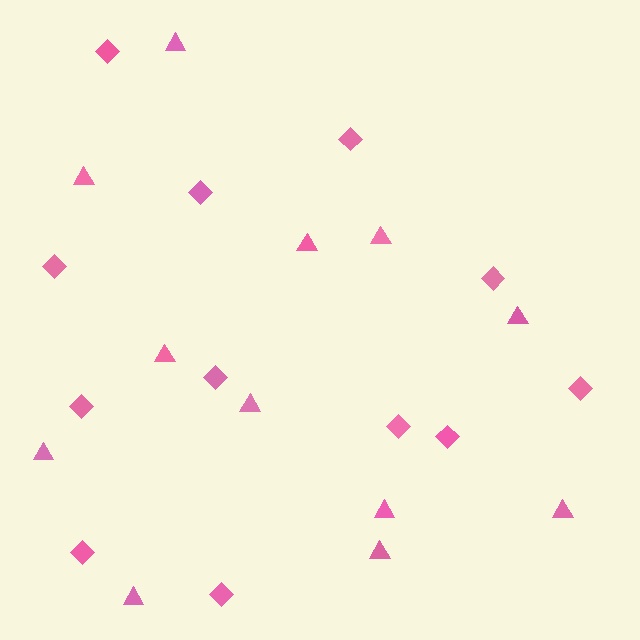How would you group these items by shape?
There are 2 groups: one group of diamonds (12) and one group of triangles (12).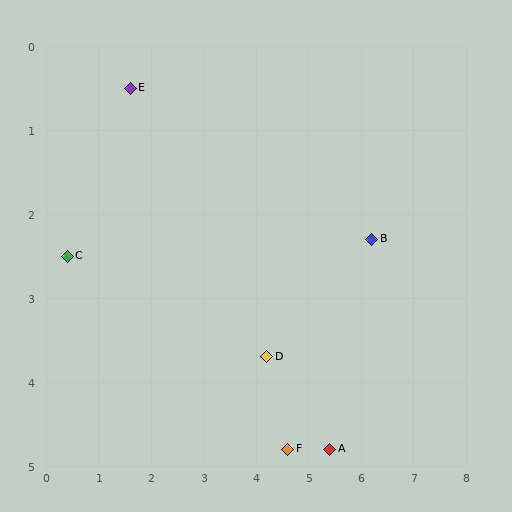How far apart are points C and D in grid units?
Points C and D are about 4.0 grid units apart.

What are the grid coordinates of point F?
Point F is at approximately (4.6, 4.8).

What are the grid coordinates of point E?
Point E is at approximately (1.6, 0.5).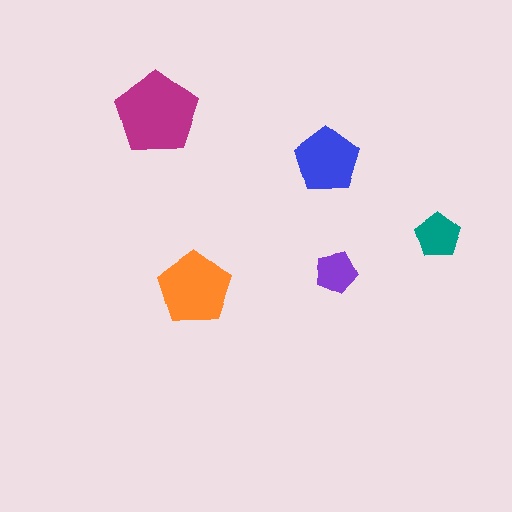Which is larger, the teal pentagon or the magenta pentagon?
The magenta one.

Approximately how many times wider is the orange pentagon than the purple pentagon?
About 2 times wider.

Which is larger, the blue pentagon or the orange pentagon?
The orange one.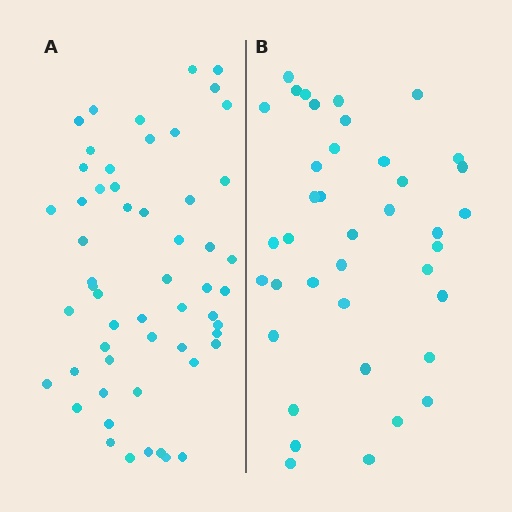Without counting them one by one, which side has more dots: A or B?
Region A (the left region) has more dots.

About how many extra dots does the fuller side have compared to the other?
Region A has approximately 15 more dots than region B.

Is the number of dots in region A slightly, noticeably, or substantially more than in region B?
Region A has noticeably more, but not dramatically so. The ratio is roughly 1.4 to 1.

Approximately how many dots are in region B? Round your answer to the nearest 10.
About 40 dots. (The exact count is 39, which rounds to 40.)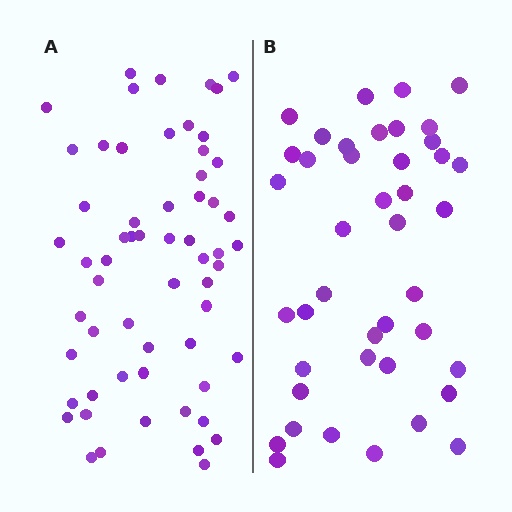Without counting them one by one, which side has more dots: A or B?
Region A (the left region) has more dots.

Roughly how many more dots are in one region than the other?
Region A has approximately 20 more dots than region B.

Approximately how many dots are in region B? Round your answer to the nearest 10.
About 40 dots. (The exact count is 42, which rounds to 40.)